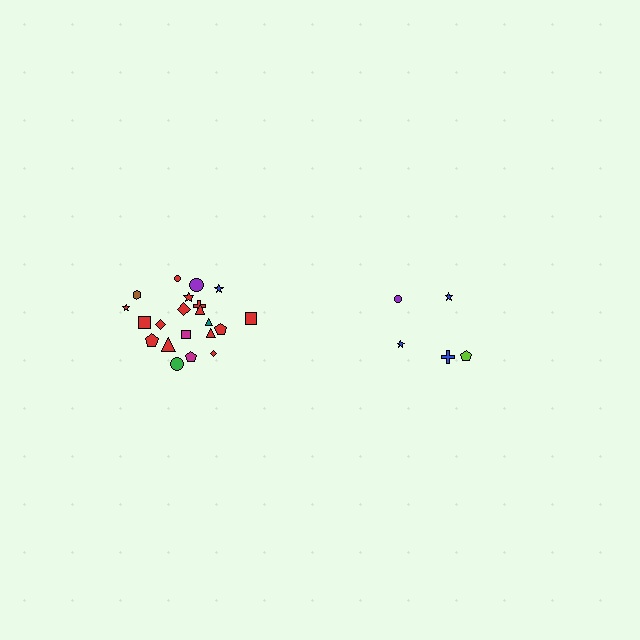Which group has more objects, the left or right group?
The left group.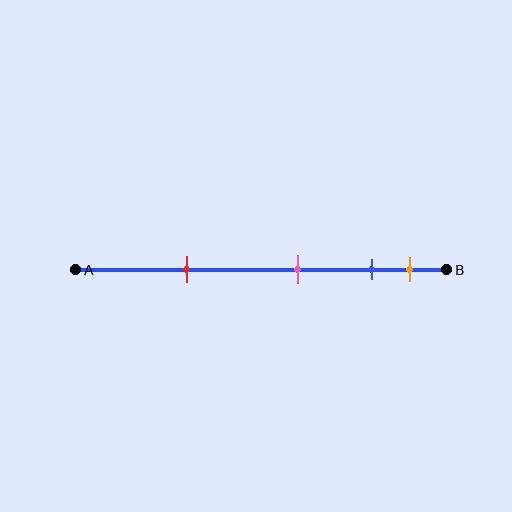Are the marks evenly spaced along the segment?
No, the marks are not evenly spaced.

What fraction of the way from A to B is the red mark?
The red mark is approximately 30% (0.3) of the way from A to B.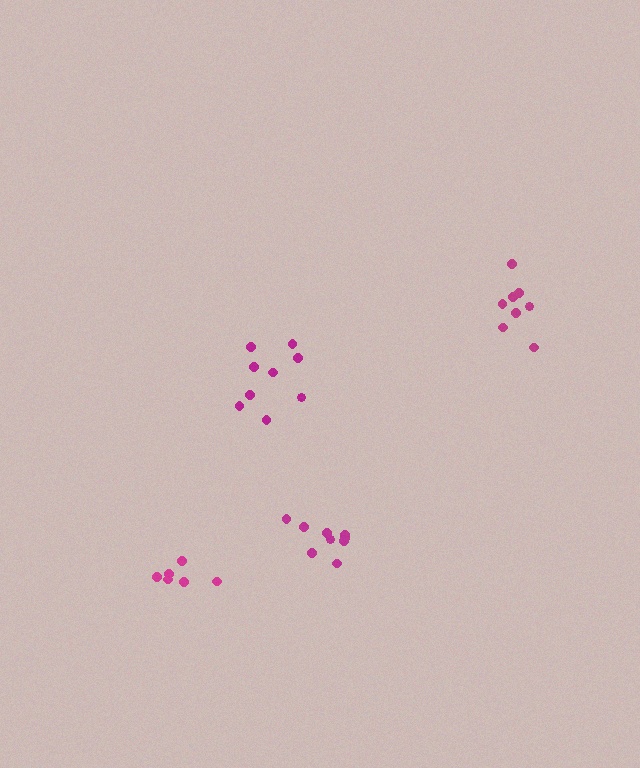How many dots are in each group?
Group 1: 9 dots, Group 2: 9 dots, Group 3: 8 dots, Group 4: 6 dots (32 total).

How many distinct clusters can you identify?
There are 4 distinct clusters.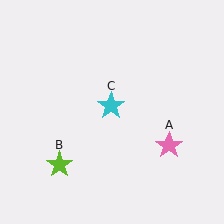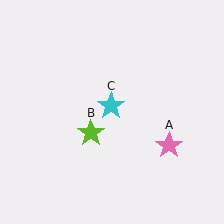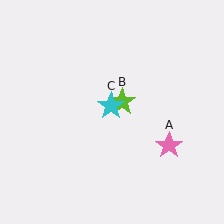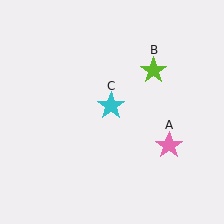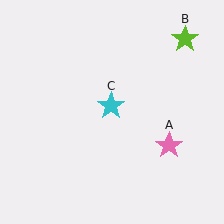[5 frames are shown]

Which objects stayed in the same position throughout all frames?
Pink star (object A) and cyan star (object C) remained stationary.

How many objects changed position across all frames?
1 object changed position: lime star (object B).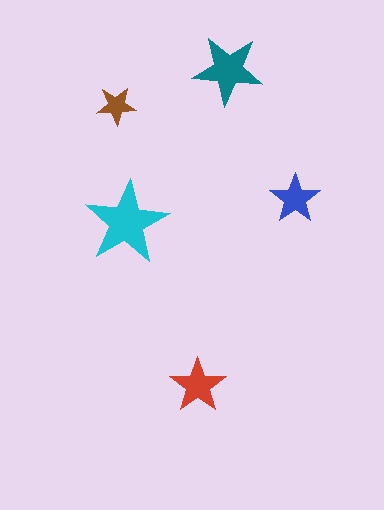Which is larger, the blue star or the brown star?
The blue one.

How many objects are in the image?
There are 5 objects in the image.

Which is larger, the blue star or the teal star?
The teal one.